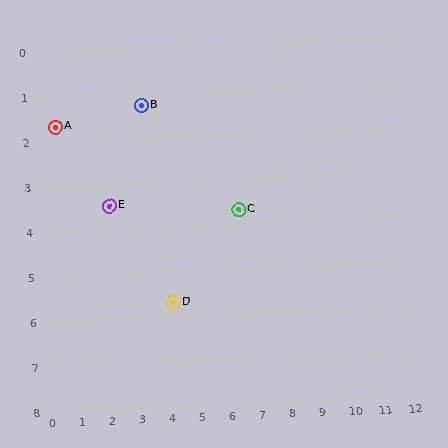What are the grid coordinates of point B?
Point B is at approximately (3.4, 1.3).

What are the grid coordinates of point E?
Point E is at approximately (2.2, 3.5).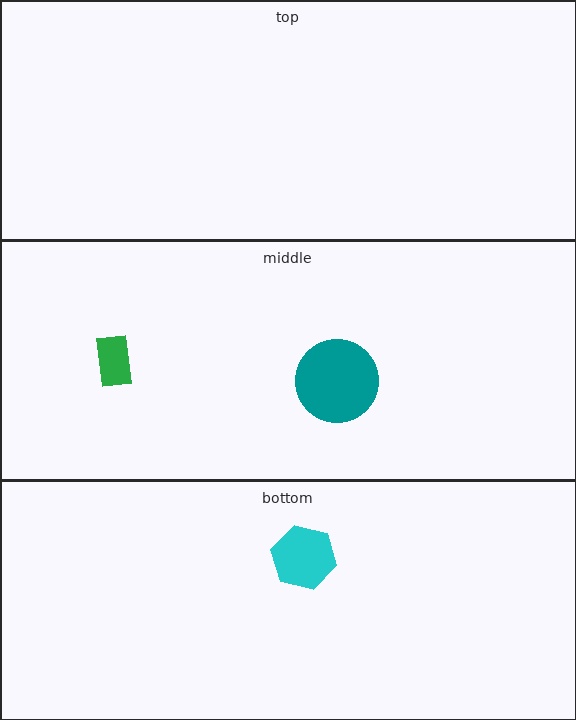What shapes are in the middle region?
The teal circle, the green rectangle.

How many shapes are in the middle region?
2.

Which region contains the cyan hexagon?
The bottom region.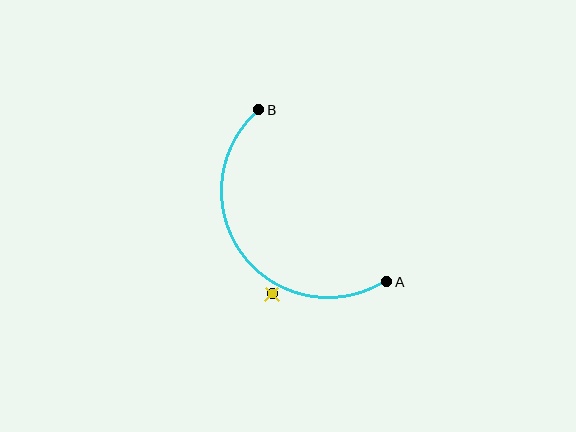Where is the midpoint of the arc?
The arc midpoint is the point on the curve farthest from the straight line joining A and B. It sits below and to the left of that line.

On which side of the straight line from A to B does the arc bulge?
The arc bulges below and to the left of the straight line connecting A and B.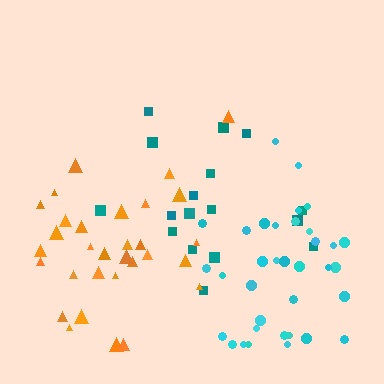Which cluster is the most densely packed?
Cyan.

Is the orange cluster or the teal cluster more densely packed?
Orange.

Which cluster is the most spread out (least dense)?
Teal.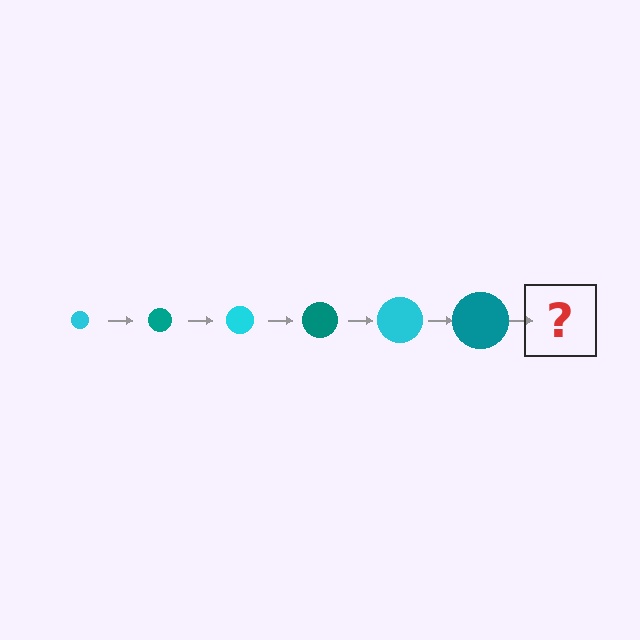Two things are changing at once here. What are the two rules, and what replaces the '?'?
The two rules are that the circle grows larger each step and the color cycles through cyan and teal. The '?' should be a cyan circle, larger than the previous one.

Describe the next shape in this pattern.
It should be a cyan circle, larger than the previous one.